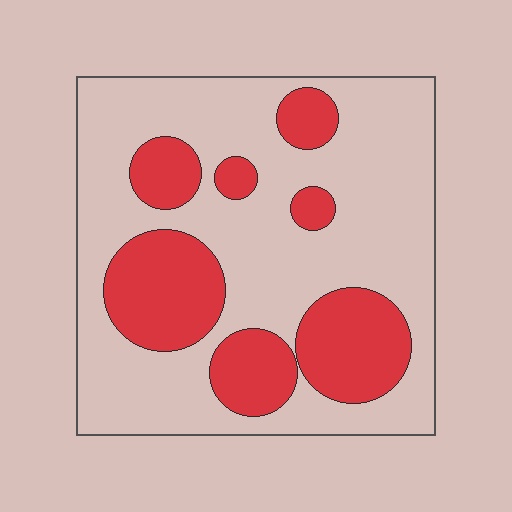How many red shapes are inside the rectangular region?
7.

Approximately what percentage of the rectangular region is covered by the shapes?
Approximately 30%.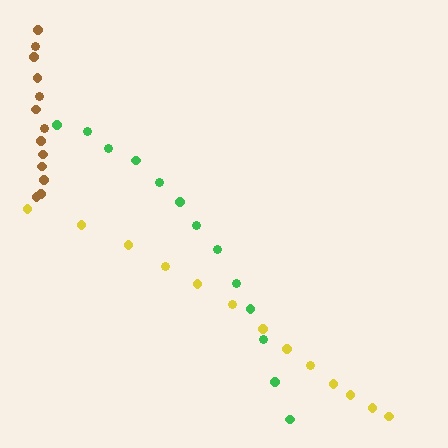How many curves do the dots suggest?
There are 3 distinct paths.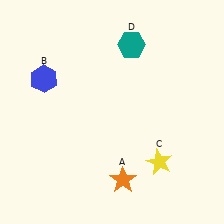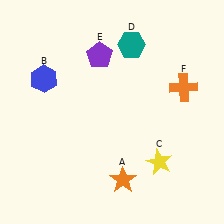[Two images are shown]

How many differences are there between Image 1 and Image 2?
There are 2 differences between the two images.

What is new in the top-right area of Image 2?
An orange cross (F) was added in the top-right area of Image 2.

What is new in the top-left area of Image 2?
A purple pentagon (E) was added in the top-left area of Image 2.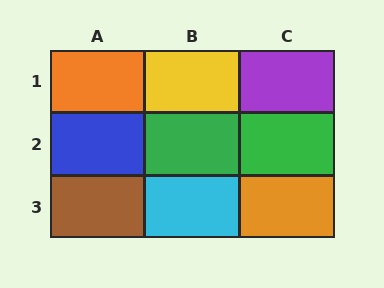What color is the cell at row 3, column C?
Orange.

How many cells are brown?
1 cell is brown.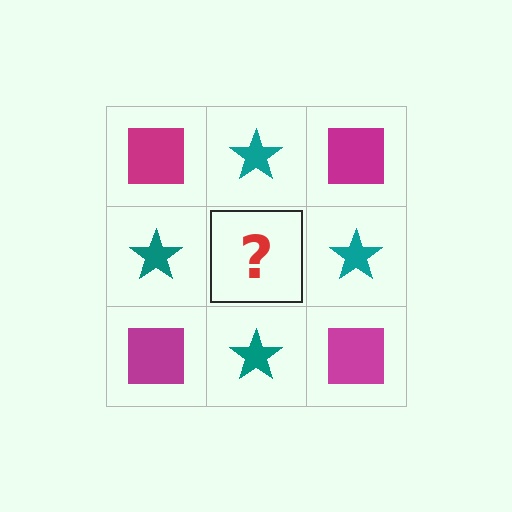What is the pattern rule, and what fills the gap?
The rule is that it alternates magenta square and teal star in a checkerboard pattern. The gap should be filled with a magenta square.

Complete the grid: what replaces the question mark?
The question mark should be replaced with a magenta square.